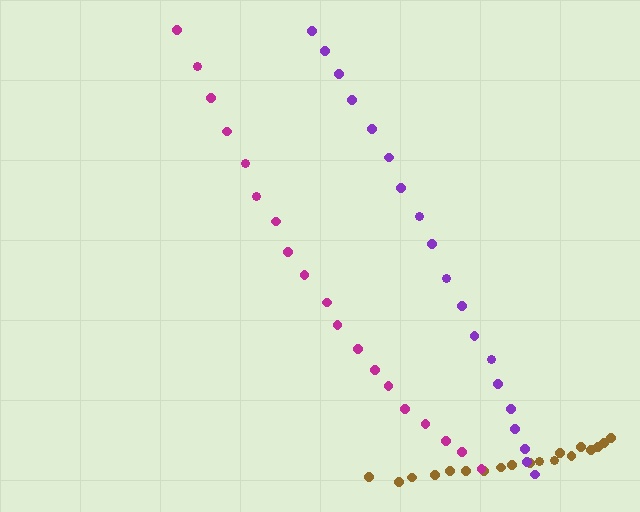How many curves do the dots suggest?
There are 3 distinct paths.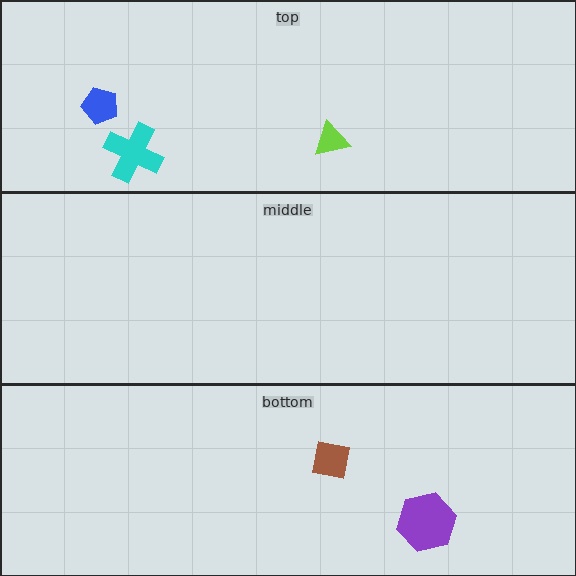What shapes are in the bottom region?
The brown square, the purple hexagon.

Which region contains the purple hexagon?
The bottom region.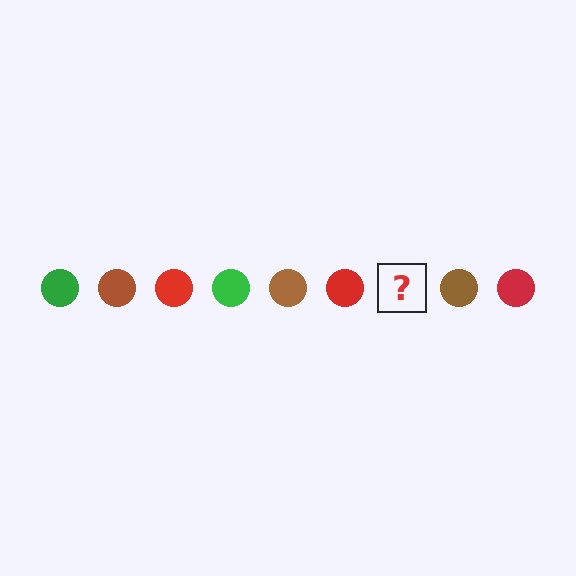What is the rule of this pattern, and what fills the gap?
The rule is that the pattern cycles through green, brown, red circles. The gap should be filled with a green circle.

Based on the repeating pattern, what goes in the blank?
The blank should be a green circle.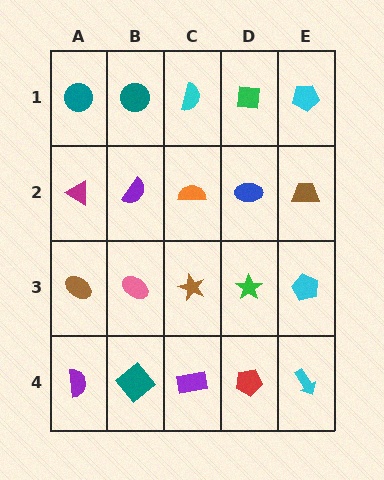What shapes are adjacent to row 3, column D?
A blue ellipse (row 2, column D), a red pentagon (row 4, column D), a brown star (row 3, column C), a cyan pentagon (row 3, column E).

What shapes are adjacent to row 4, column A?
A brown ellipse (row 3, column A), a teal diamond (row 4, column B).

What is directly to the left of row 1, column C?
A teal circle.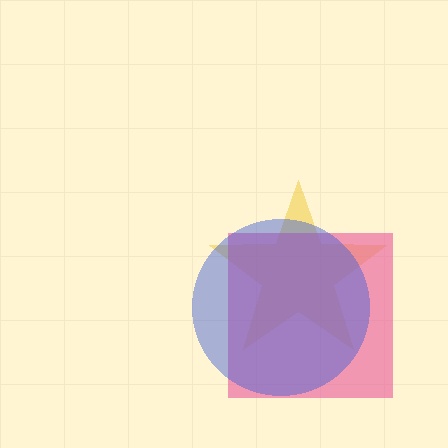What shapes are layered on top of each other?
The layered shapes are: a yellow star, a pink square, a blue circle.